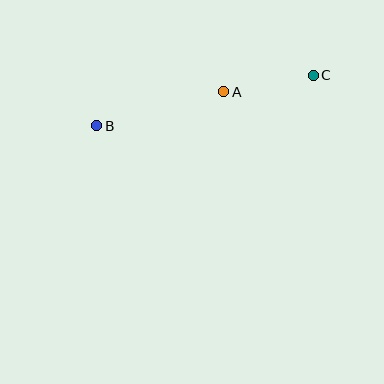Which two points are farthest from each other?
Points B and C are farthest from each other.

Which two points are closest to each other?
Points A and C are closest to each other.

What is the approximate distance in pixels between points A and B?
The distance between A and B is approximately 131 pixels.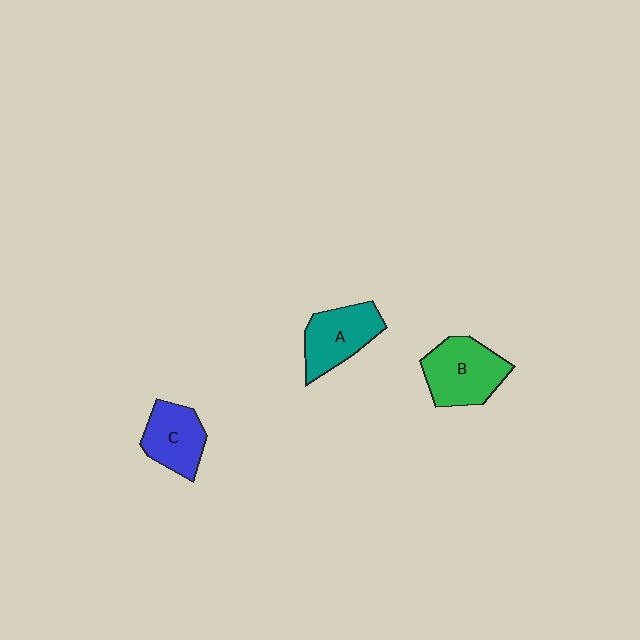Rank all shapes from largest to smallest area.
From largest to smallest: B (green), A (teal), C (blue).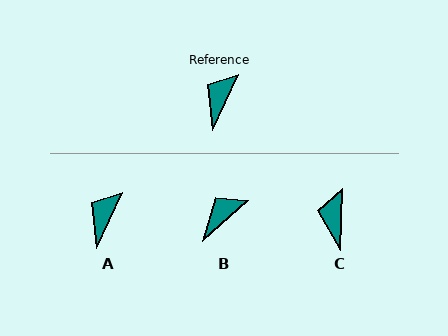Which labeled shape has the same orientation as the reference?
A.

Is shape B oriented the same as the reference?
No, it is off by about 23 degrees.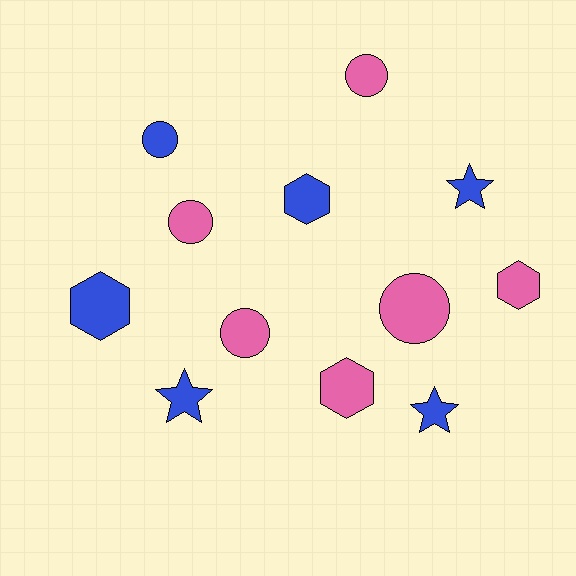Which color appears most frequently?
Blue, with 6 objects.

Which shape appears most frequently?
Circle, with 5 objects.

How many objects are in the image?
There are 12 objects.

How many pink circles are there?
There are 4 pink circles.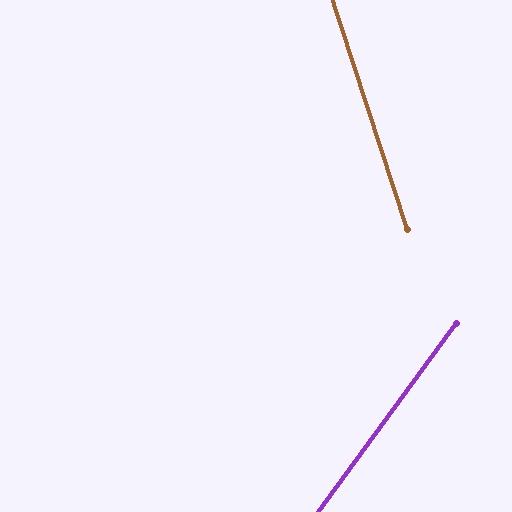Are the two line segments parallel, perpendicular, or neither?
Neither parallel nor perpendicular — they differ by about 54°.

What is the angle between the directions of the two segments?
Approximately 54 degrees.